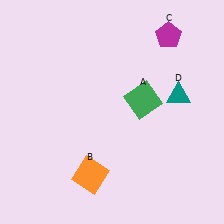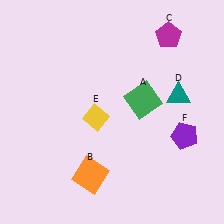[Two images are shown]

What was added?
A yellow diamond (E), a purple pentagon (F) were added in Image 2.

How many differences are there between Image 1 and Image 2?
There are 2 differences between the two images.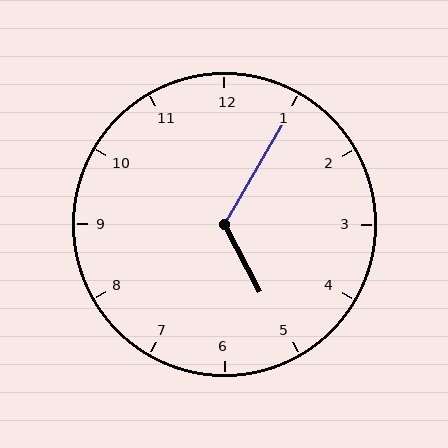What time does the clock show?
5:05.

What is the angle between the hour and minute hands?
Approximately 122 degrees.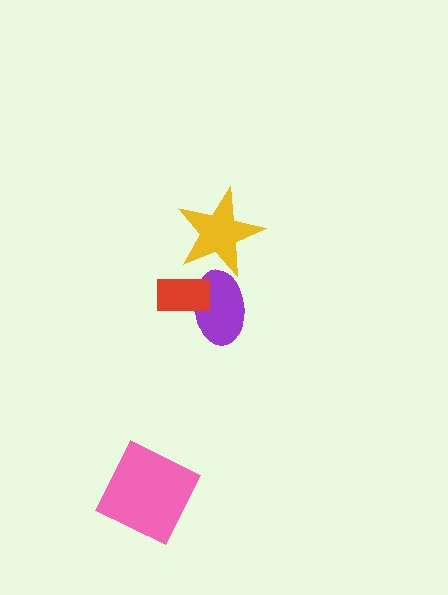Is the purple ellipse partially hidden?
Yes, it is partially covered by another shape.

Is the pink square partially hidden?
No, no other shape covers it.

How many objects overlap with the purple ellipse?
2 objects overlap with the purple ellipse.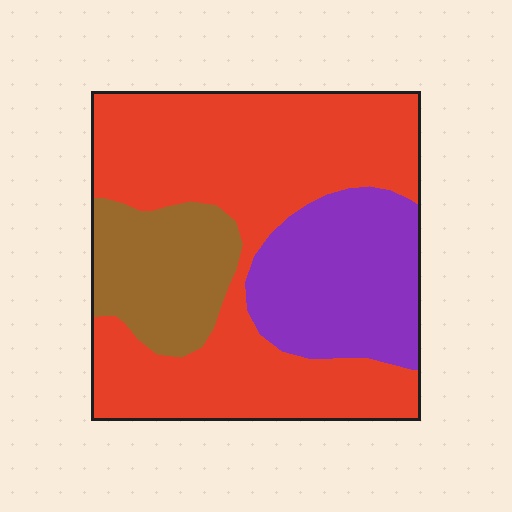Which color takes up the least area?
Brown, at roughly 15%.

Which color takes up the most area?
Red, at roughly 60%.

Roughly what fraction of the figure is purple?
Purple takes up about one quarter (1/4) of the figure.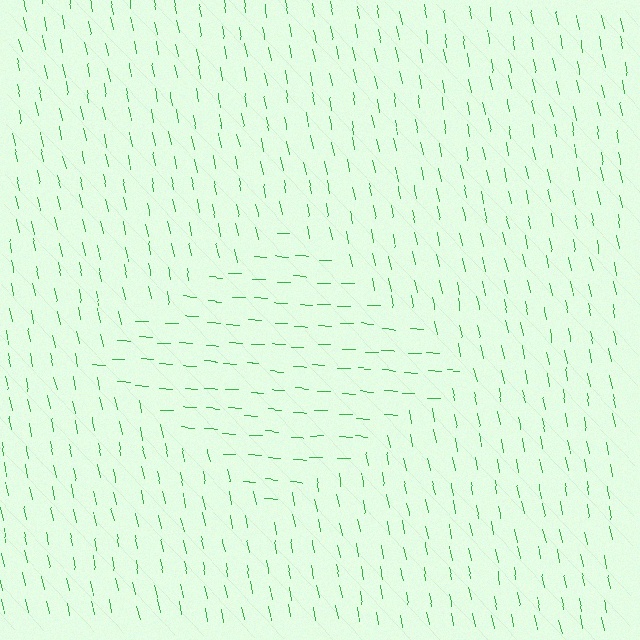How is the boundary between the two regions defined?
The boundary is defined purely by a change in line orientation (approximately 76 degrees difference). All lines are the same color and thickness.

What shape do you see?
I see a diamond.